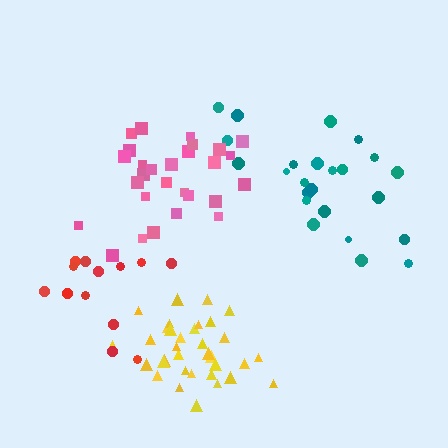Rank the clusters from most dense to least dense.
yellow, pink, red, teal.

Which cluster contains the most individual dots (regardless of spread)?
Yellow (34).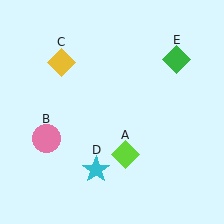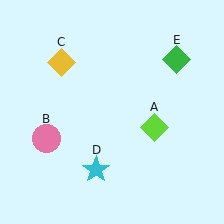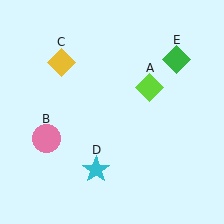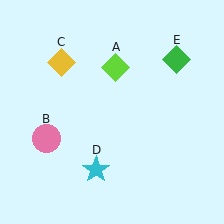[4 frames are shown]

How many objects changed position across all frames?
1 object changed position: lime diamond (object A).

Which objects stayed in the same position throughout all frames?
Pink circle (object B) and yellow diamond (object C) and cyan star (object D) and green diamond (object E) remained stationary.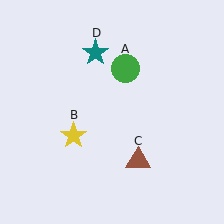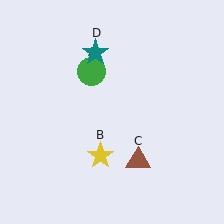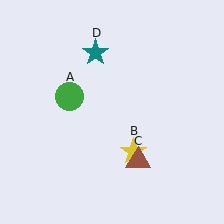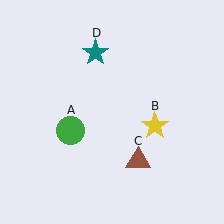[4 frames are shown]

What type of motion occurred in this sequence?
The green circle (object A), yellow star (object B) rotated counterclockwise around the center of the scene.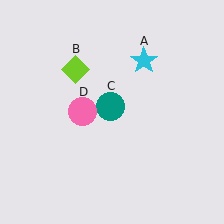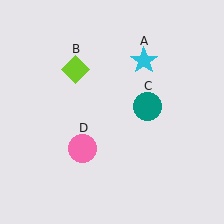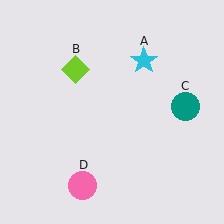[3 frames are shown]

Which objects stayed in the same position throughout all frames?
Cyan star (object A) and lime diamond (object B) remained stationary.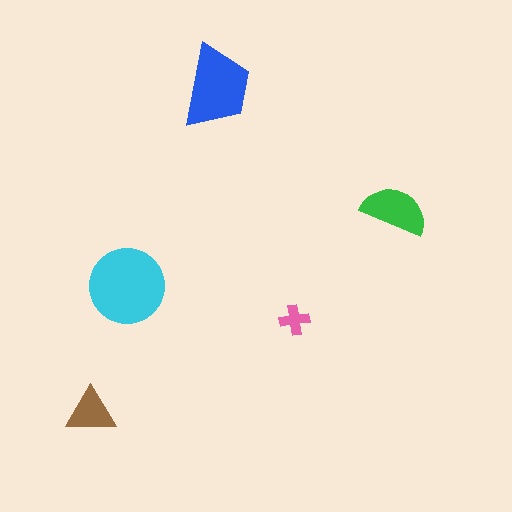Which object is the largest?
The cyan circle.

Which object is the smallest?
The pink cross.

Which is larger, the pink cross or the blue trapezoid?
The blue trapezoid.